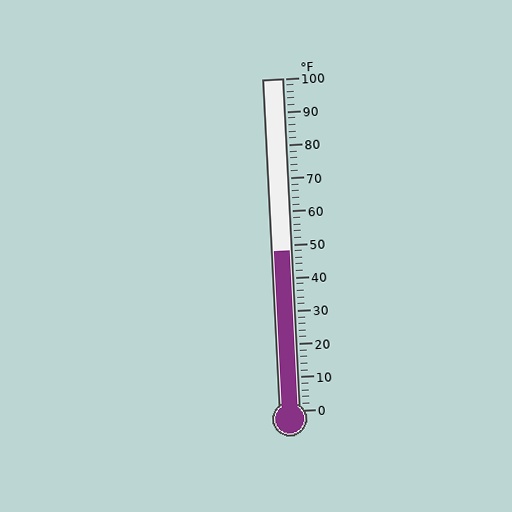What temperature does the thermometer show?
The thermometer shows approximately 48°F.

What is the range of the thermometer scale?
The thermometer scale ranges from 0°F to 100°F.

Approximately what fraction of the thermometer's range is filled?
The thermometer is filled to approximately 50% of its range.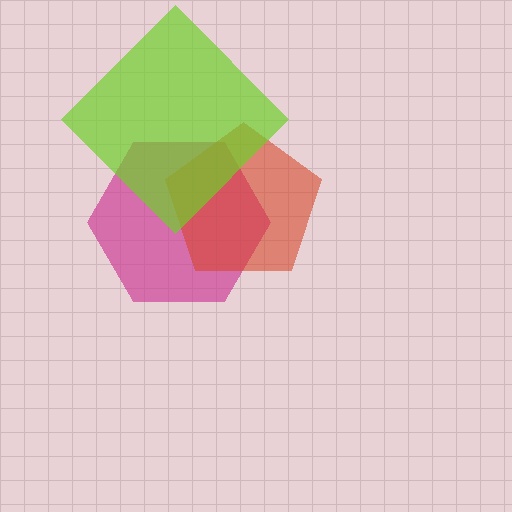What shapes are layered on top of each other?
The layered shapes are: a magenta hexagon, a red pentagon, a lime diamond.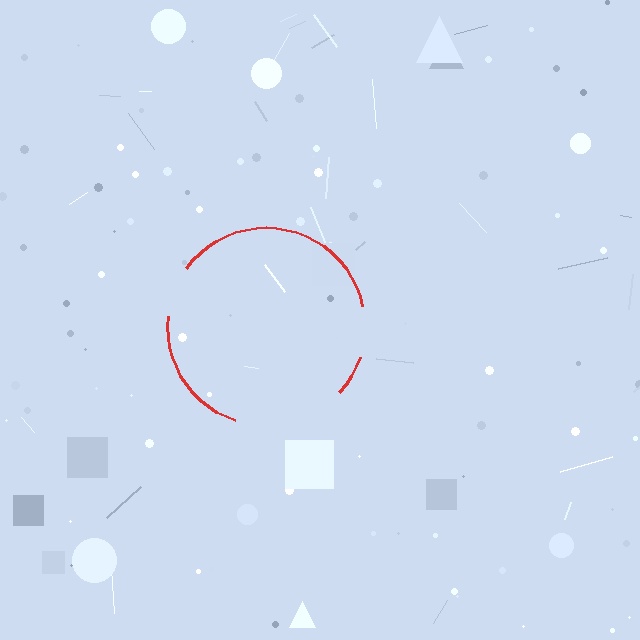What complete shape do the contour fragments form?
The contour fragments form a circle.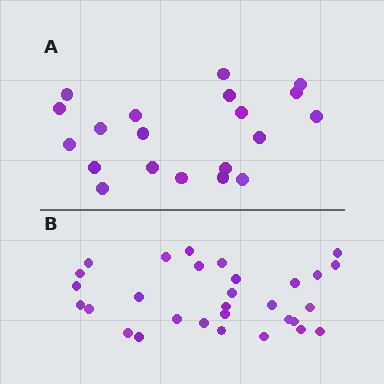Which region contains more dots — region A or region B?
Region B (the bottom region) has more dots.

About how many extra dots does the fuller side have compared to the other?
Region B has roughly 10 or so more dots than region A.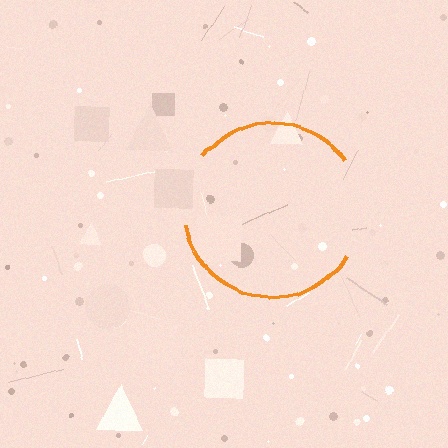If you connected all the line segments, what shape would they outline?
They would outline a circle.